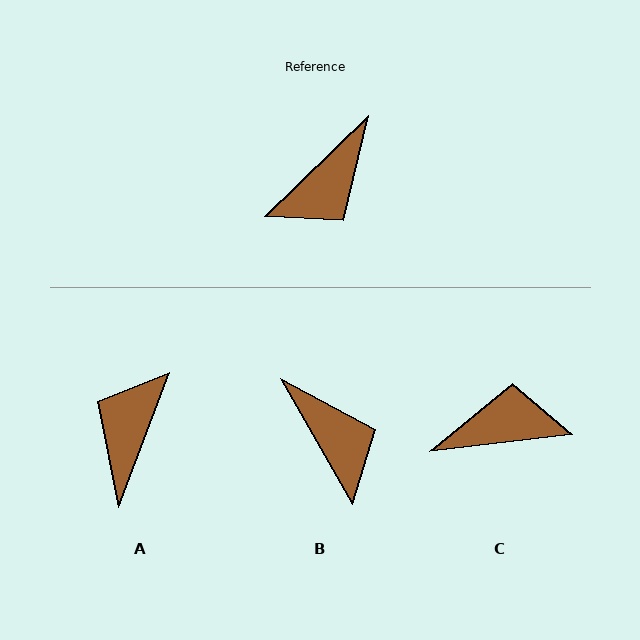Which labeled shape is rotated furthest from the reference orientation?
A, about 155 degrees away.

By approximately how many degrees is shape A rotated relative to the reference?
Approximately 155 degrees clockwise.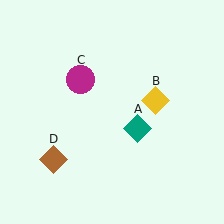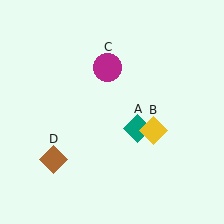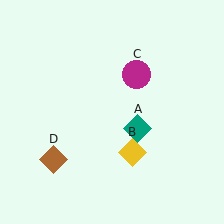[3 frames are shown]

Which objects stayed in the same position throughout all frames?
Teal diamond (object A) and brown diamond (object D) remained stationary.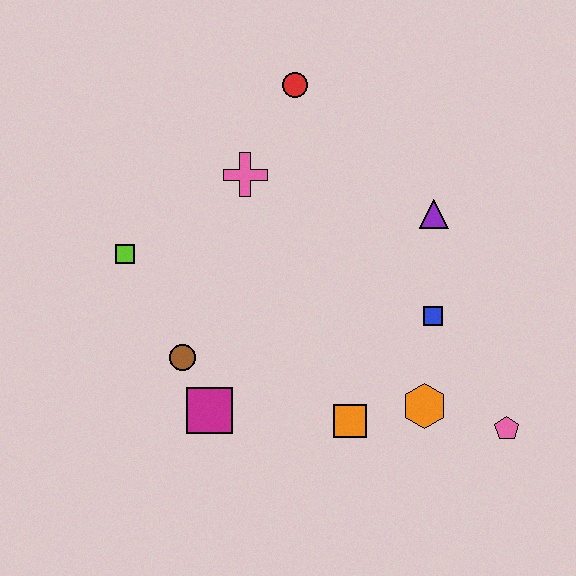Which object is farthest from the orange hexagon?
The red circle is farthest from the orange hexagon.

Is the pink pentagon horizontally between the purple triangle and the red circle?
No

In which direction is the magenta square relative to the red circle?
The magenta square is below the red circle.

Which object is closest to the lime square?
The brown circle is closest to the lime square.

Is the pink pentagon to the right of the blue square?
Yes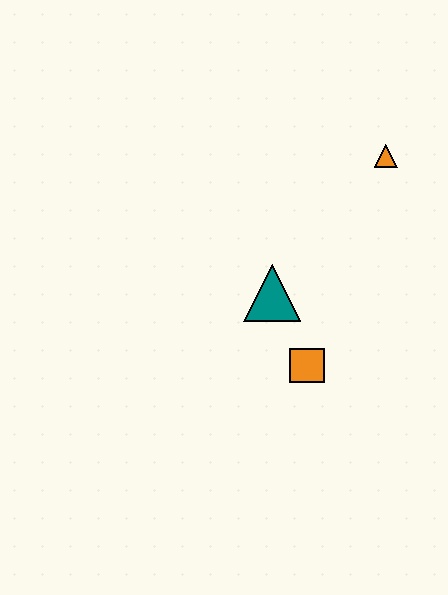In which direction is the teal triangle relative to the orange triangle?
The teal triangle is below the orange triangle.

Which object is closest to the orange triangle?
The teal triangle is closest to the orange triangle.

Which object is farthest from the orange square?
The orange triangle is farthest from the orange square.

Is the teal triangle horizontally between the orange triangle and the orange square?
No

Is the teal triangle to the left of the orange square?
Yes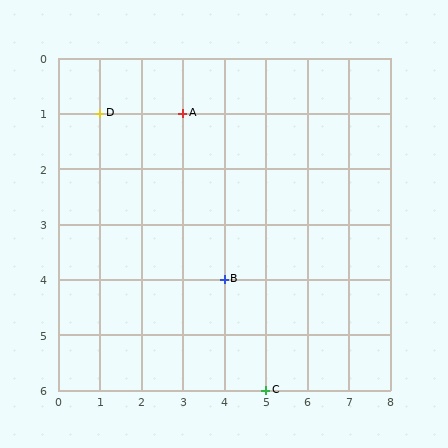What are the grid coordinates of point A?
Point A is at grid coordinates (3, 1).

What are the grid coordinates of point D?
Point D is at grid coordinates (1, 1).